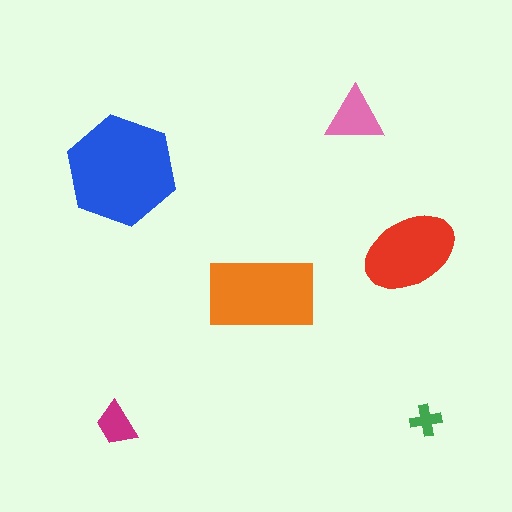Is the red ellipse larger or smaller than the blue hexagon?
Smaller.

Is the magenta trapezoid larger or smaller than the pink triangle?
Smaller.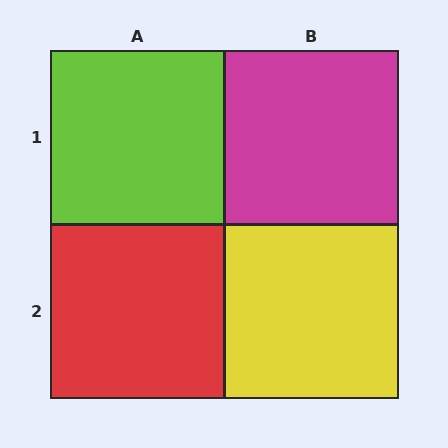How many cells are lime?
1 cell is lime.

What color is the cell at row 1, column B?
Magenta.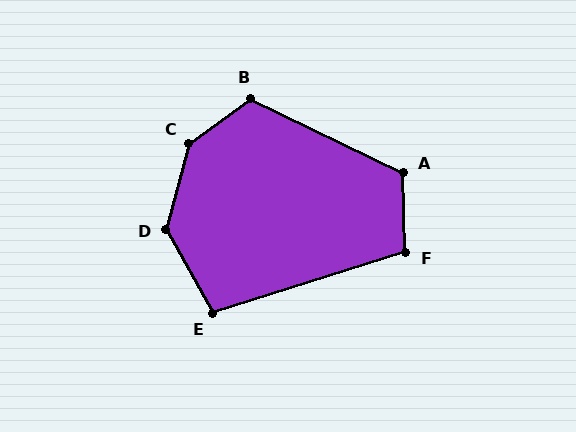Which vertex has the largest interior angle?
C, at approximately 141 degrees.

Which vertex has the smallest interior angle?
E, at approximately 102 degrees.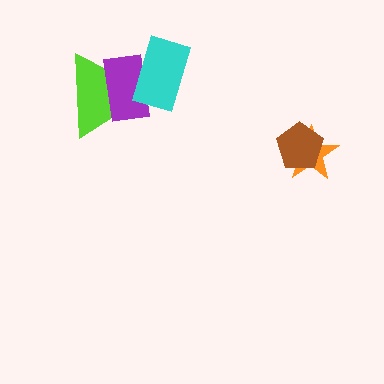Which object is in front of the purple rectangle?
The cyan rectangle is in front of the purple rectangle.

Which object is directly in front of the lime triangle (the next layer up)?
The purple rectangle is directly in front of the lime triangle.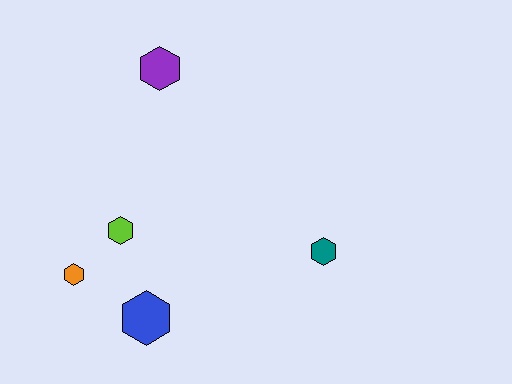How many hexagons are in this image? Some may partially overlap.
There are 5 hexagons.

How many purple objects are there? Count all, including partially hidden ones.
There is 1 purple object.